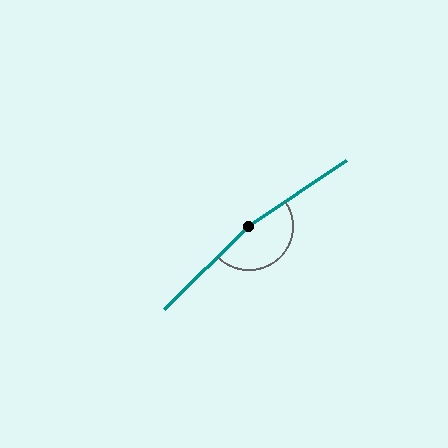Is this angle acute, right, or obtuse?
It is obtuse.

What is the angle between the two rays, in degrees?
Approximately 170 degrees.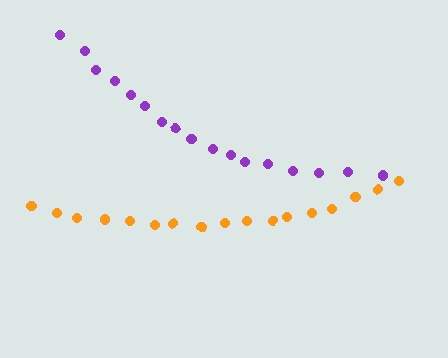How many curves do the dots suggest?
There are 2 distinct paths.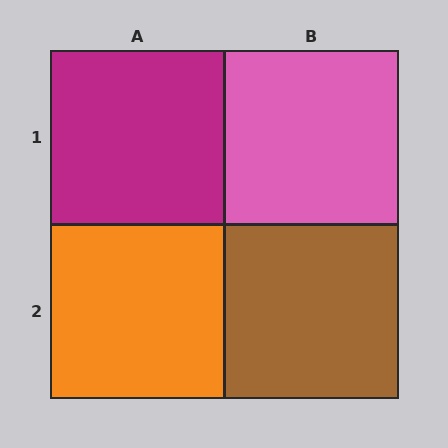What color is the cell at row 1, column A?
Magenta.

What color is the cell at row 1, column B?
Pink.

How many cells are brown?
1 cell is brown.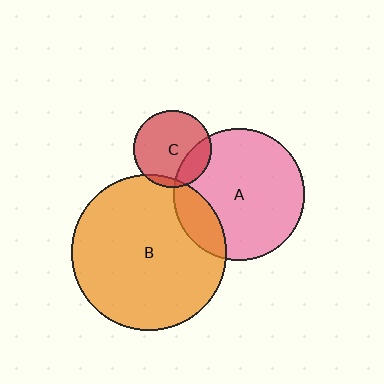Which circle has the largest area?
Circle B (orange).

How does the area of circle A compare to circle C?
Approximately 2.8 times.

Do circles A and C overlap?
Yes.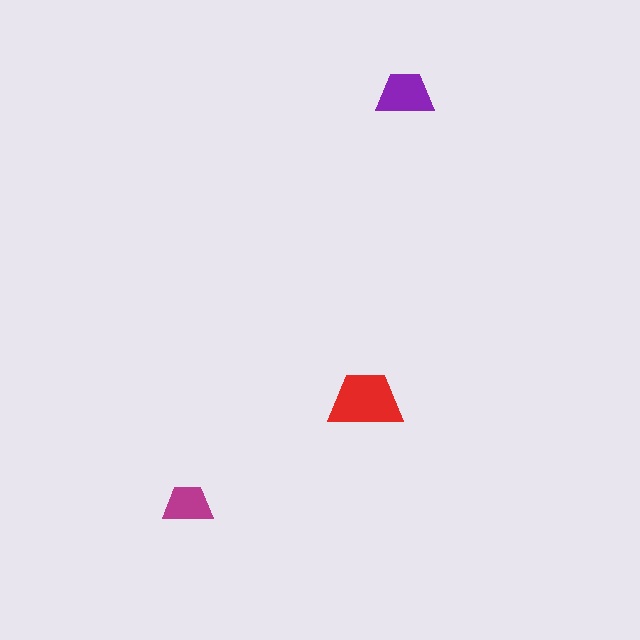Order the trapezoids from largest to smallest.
the red one, the purple one, the magenta one.